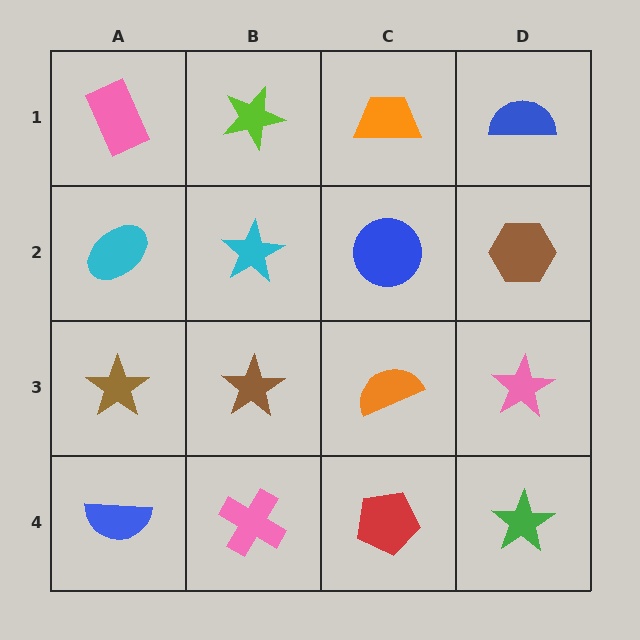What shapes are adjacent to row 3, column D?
A brown hexagon (row 2, column D), a green star (row 4, column D), an orange semicircle (row 3, column C).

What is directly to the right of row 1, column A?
A lime star.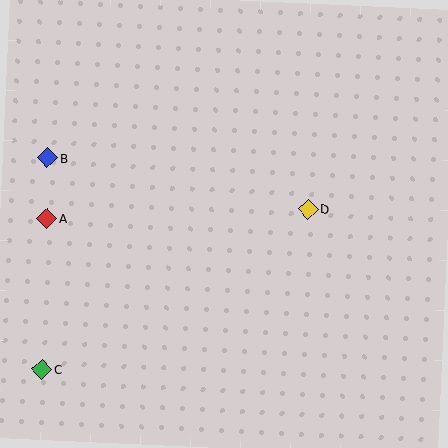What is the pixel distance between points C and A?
The distance between C and A is 151 pixels.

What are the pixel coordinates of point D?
Point D is at (308, 209).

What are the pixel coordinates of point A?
Point A is at (47, 218).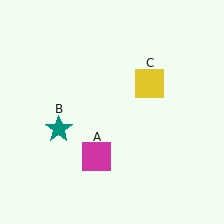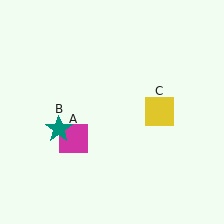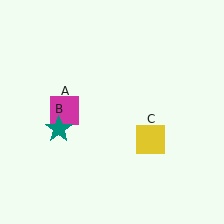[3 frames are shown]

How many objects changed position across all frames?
2 objects changed position: magenta square (object A), yellow square (object C).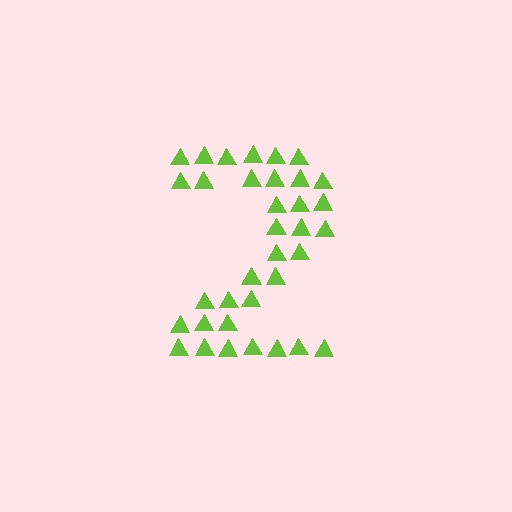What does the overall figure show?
The overall figure shows the digit 2.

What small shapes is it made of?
It is made of small triangles.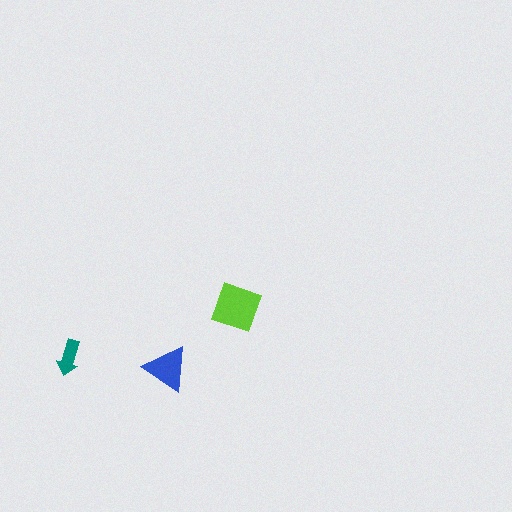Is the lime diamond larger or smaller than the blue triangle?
Larger.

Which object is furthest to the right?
The lime diamond is rightmost.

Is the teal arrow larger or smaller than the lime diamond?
Smaller.